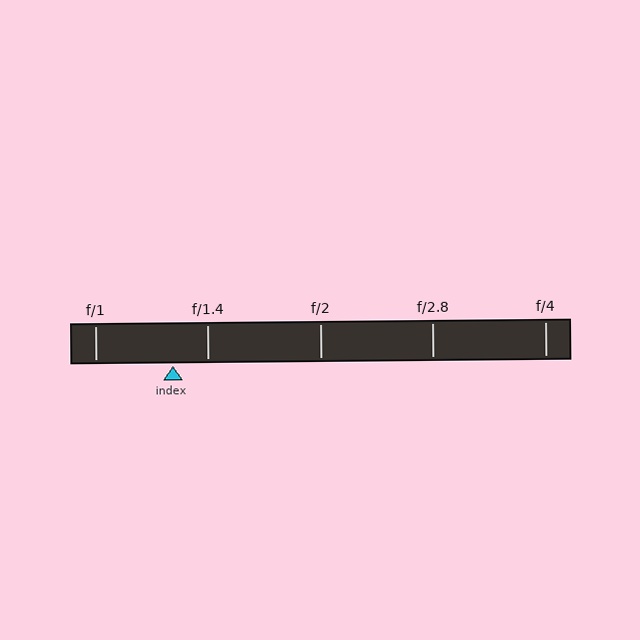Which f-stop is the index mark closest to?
The index mark is closest to f/1.4.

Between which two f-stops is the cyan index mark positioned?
The index mark is between f/1 and f/1.4.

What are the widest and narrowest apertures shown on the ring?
The widest aperture shown is f/1 and the narrowest is f/4.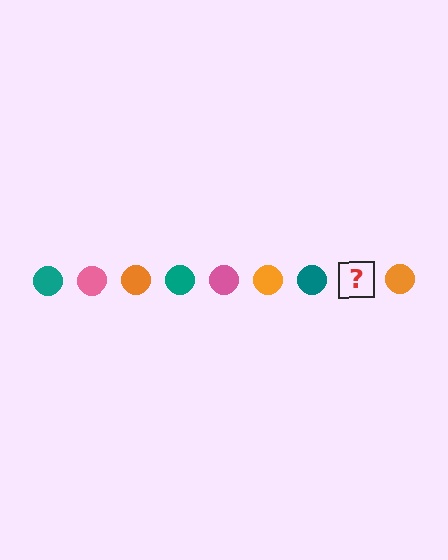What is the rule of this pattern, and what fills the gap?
The rule is that the pattern cycles through teal, pink, orange circles. The gap should be filled with a pink circle.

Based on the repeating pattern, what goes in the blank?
The blank should be a pink circle.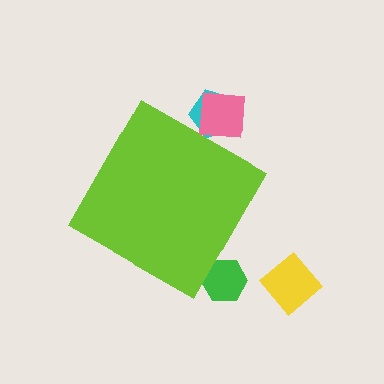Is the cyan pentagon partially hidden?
Yes, the cyan pentagon is partially hidden behind the lime diamond.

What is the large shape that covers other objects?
A lime diamond.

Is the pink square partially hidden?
Yes, the pink square is partially hidden behind the lime diamond.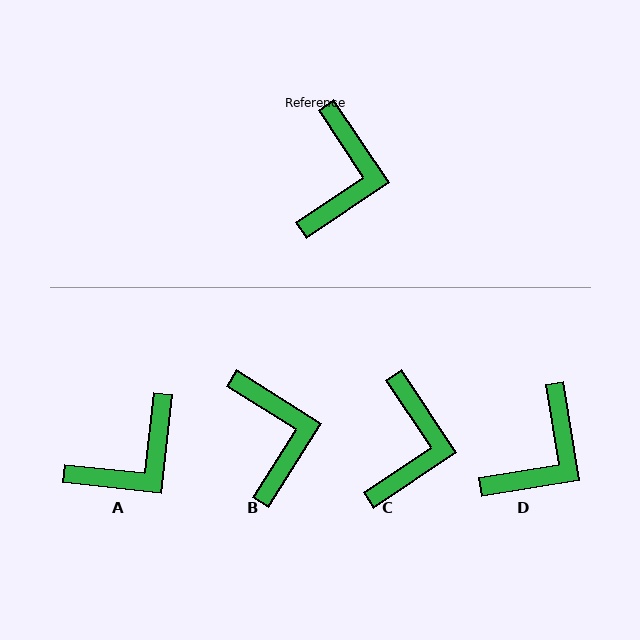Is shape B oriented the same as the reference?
No, it is off by about 24 degrees.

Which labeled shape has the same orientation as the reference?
C.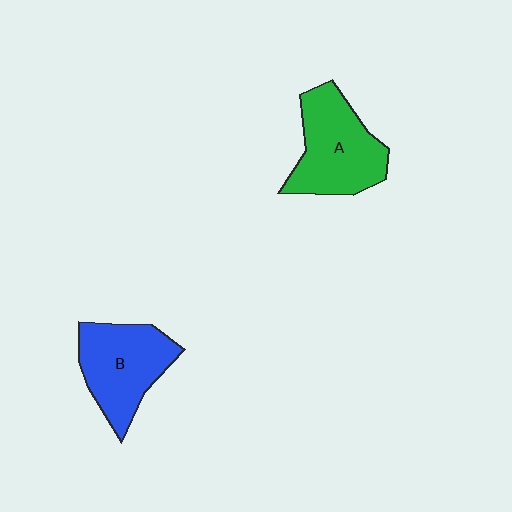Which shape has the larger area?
Shape A (green).